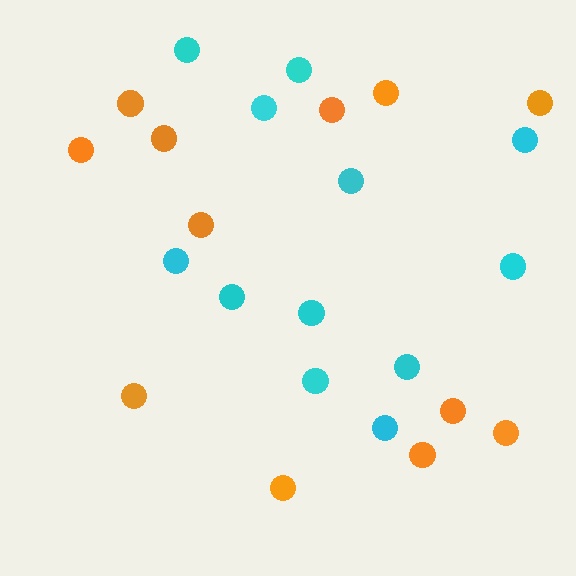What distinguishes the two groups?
There are 2 groups: one group of orange circles (12) and one group of cyan circles (12).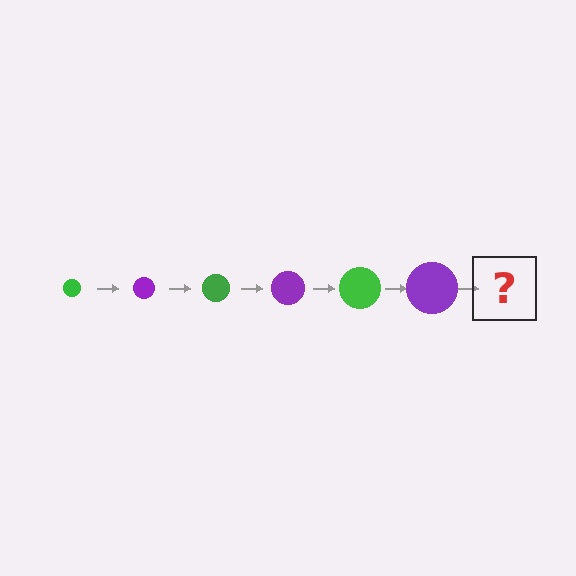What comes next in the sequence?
The next element should be a green circle, larger than the previous one.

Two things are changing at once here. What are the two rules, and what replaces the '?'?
The two rules are that the circle grows larger each step and the color cycles through green and purple. The '?' should be a green circle, larger than the previous one.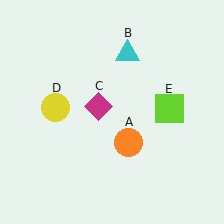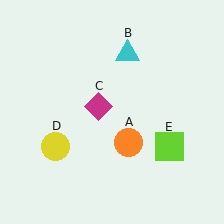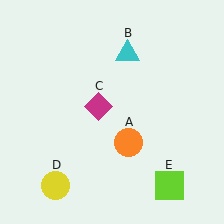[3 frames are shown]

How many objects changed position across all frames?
2 objects changed position: yellow circle (object D), lime square (object E).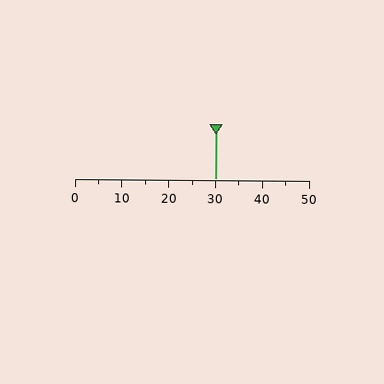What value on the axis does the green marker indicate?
The marker indicates approximately 30.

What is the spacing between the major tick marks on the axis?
The major ticks are spaced 10 apart.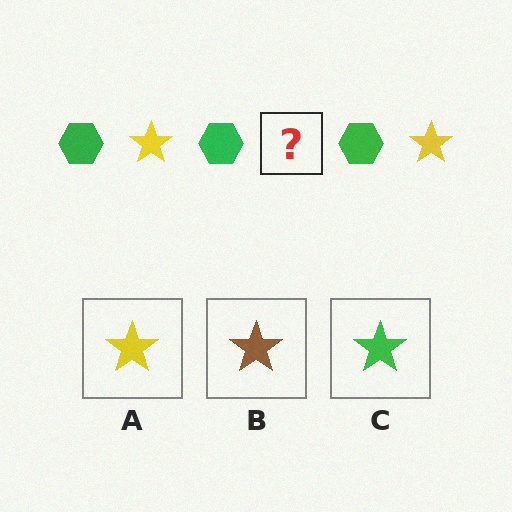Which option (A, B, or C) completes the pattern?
A.